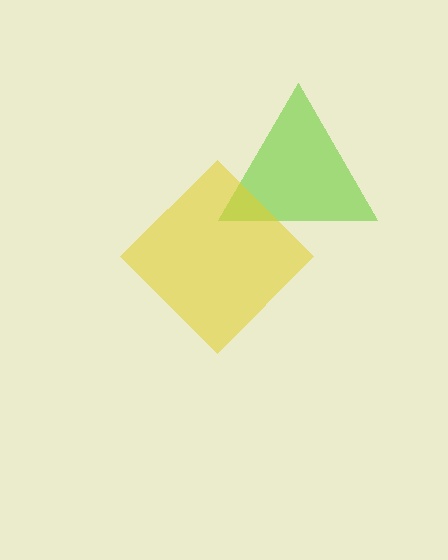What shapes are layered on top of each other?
The layered shapes are: a lime triangle, a yellow diamond.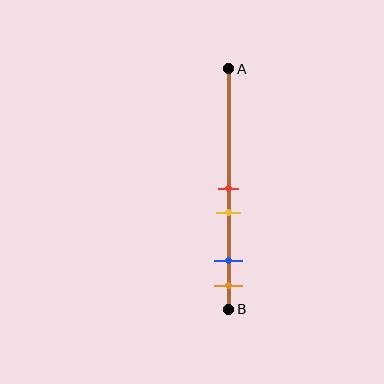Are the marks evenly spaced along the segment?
No, the marks are not evenly spaced.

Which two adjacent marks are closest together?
The red and yellow marks are the closest adjacent pair.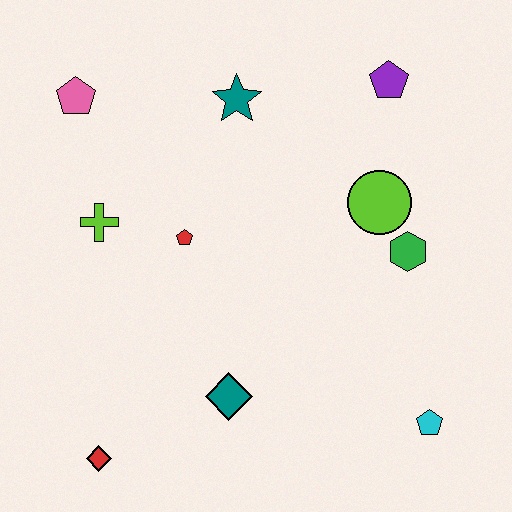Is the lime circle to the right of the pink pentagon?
Yes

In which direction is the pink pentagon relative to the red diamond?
The pink pentagon is above the red diamond.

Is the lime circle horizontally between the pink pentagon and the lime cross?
No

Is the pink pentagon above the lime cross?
Yes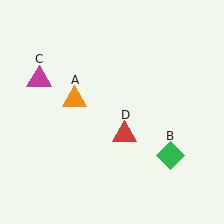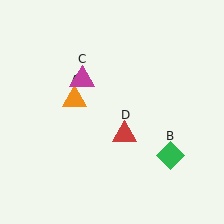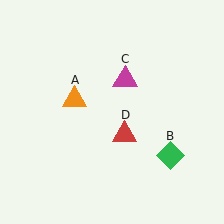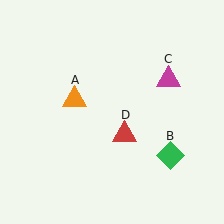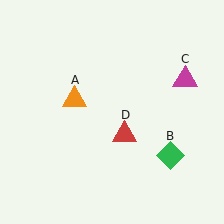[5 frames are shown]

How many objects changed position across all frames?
1 object changed position: magenta triangle (object C).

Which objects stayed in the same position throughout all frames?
Orange triangle (object A) and green diamond (object B) and red triangle (object D) remained stationary.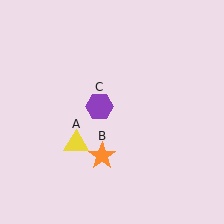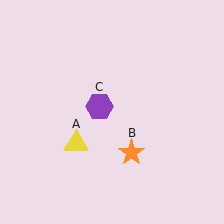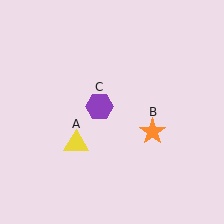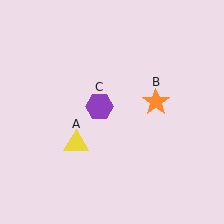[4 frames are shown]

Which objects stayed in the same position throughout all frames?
Yellow triangle (object A) and purple hexagon (object C) remained stationary.